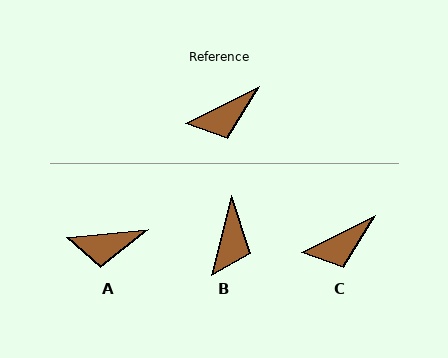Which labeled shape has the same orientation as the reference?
C.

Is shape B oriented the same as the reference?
No, it is off by about 49 degrees.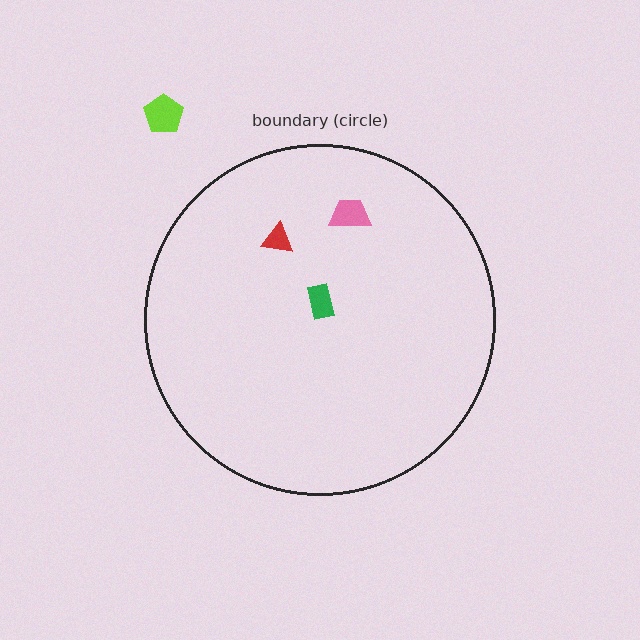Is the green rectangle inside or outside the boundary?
Inside.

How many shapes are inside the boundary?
3 inside, 1 outside.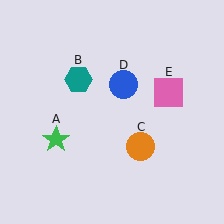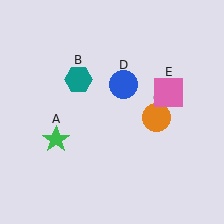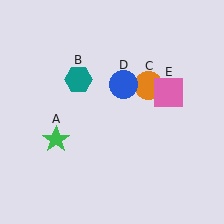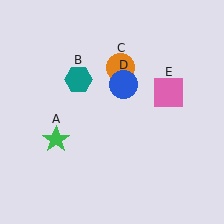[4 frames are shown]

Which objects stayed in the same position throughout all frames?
Green star (object A) and teal hexagon (object B) and blue circle (object D) and pink square (object E) remained stationary.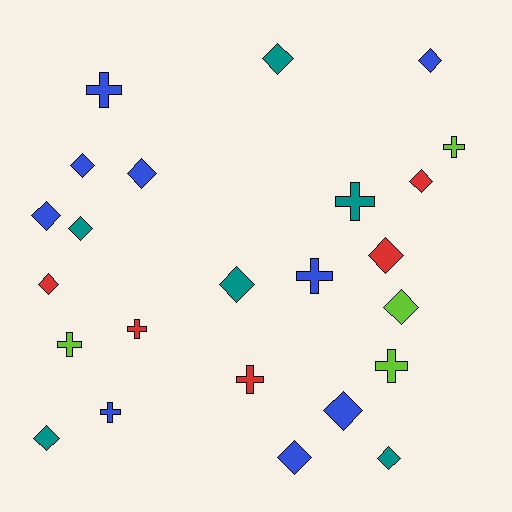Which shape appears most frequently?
Diamond, with 15 objects.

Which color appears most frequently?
Blue, with 9 objects.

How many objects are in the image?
There are 24 objects.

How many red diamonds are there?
There are 3 red diamonds.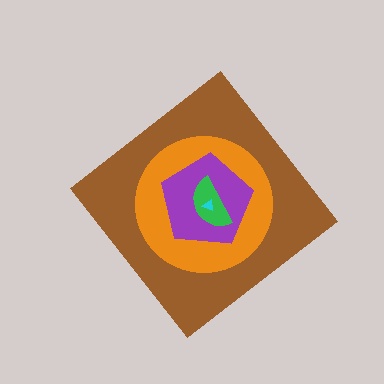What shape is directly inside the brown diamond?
The orange circle.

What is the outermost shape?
The brown diamond.